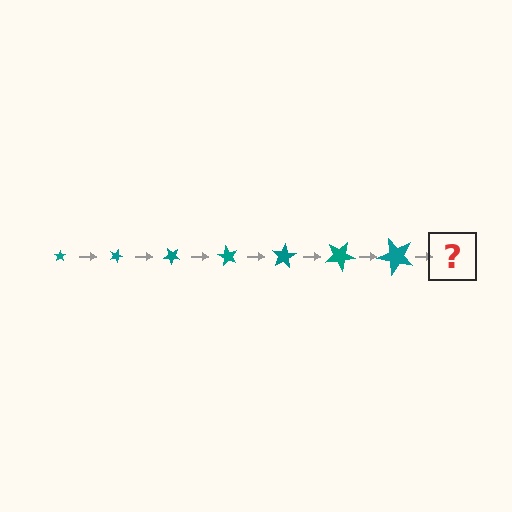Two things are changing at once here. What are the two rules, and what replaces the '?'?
The two rules are that the star grows larger each step and it rotates 20 degrees each step. The '?' should be a star, larger than the previous one and rotated 140 degrees from the start.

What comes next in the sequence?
The next element should be a star, larger than the previous one and rotated 140 degrees from the start.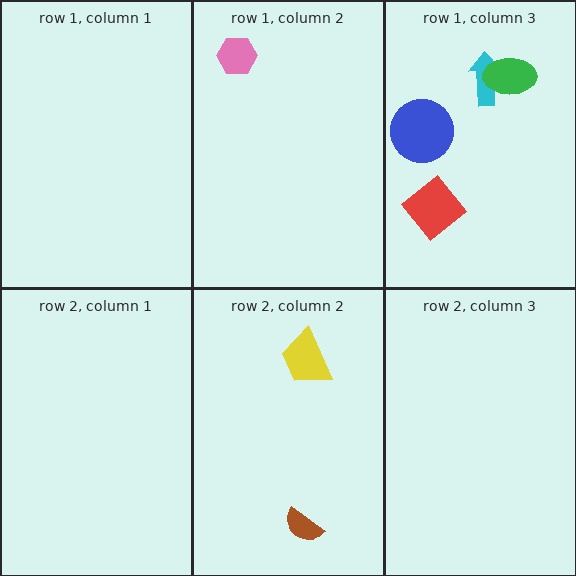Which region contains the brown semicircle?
The row 2, column 2 region.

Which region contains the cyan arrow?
The row 1, column 3 region.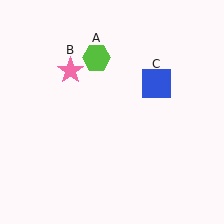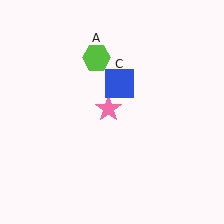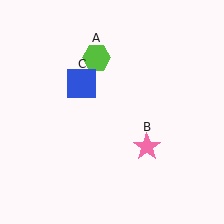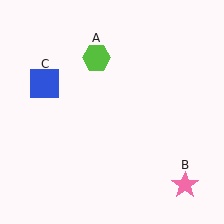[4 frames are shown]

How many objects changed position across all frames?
2 objects changed position: pink star (object B), blue square (object C).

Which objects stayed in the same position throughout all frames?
Lime hexagon (object A) remained stationary.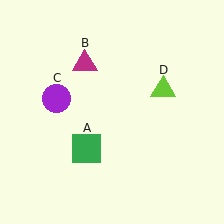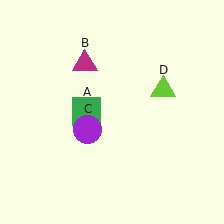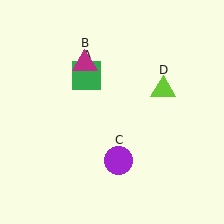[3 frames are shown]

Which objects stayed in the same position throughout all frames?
Magenta triangle (object B) and lime triangle (object D) remained stationary.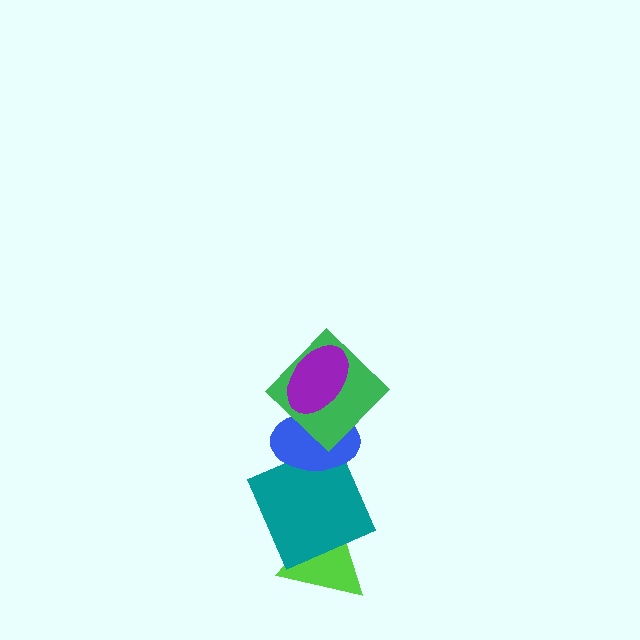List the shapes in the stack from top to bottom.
From top to bottom: the purple ellipse, the green diamond, the blue ellipse, the teal square, the lime triangle.